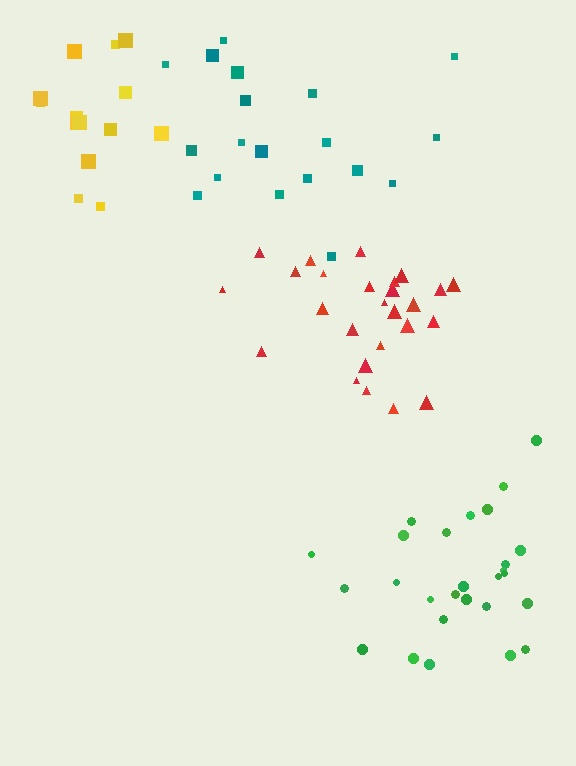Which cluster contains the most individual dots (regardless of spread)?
Green (27).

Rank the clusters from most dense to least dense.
green, red, yellow, teal.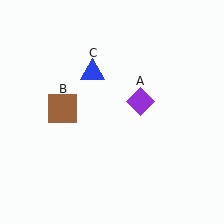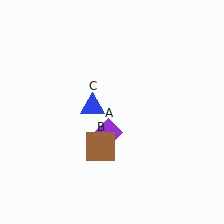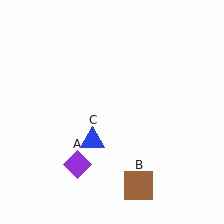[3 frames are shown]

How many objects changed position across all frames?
3 objects changed position: purple diamond (object A), brown square (object B), blue triangle (object C).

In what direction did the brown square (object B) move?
The brown square (object B) moved down and to the right.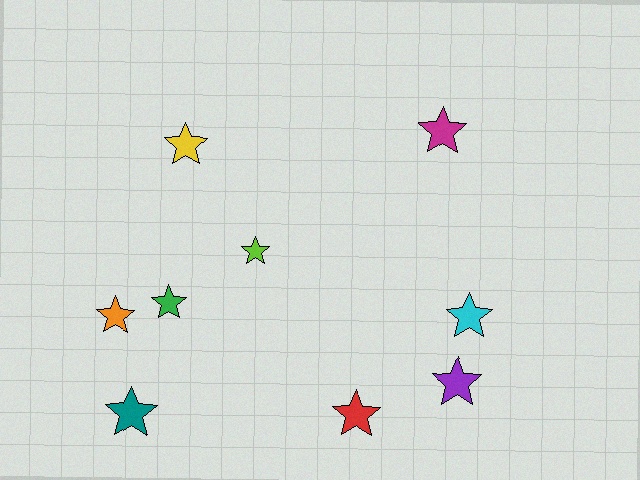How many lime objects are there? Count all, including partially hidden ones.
There is 1 lime object.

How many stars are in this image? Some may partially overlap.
There are 9 stars.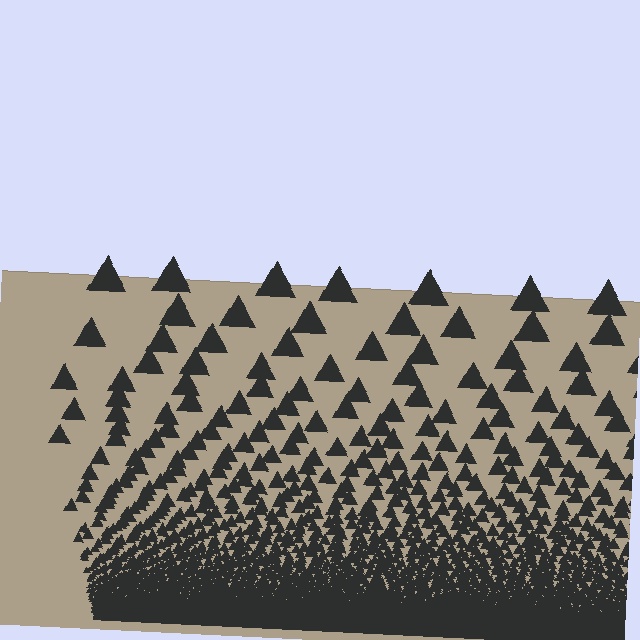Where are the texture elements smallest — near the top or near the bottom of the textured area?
Near the bottom.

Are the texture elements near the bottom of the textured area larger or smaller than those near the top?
Smaller. The gradient is inverted — elements near the bottom are smaller and denser.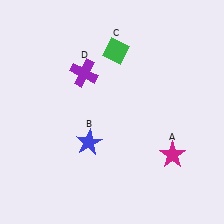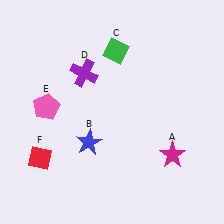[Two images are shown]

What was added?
A pink pentagon (E), a red diamond (F) were added in Image 2.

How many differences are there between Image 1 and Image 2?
There are 2 differences between the two images.